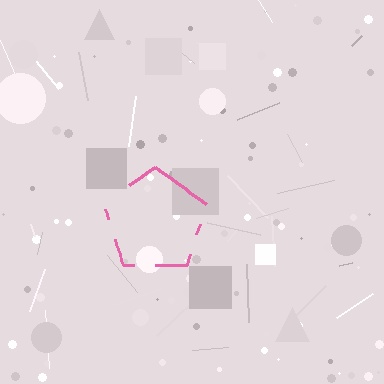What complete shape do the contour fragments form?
The contour fragments form a pentagon.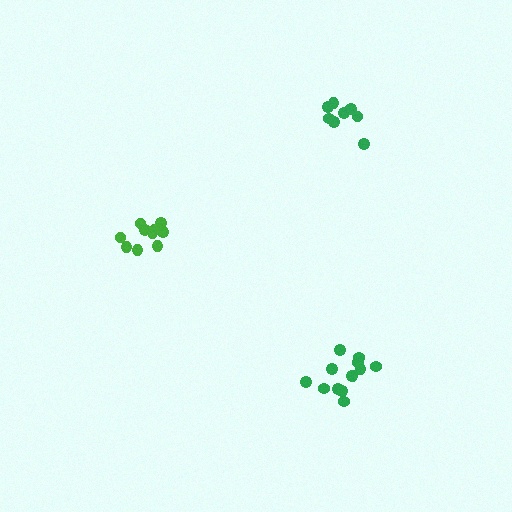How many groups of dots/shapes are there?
There are 3 groups.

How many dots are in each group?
Group 1: 10 dots, Group 2: 13 dots, Group 3: 9 dots (32 total).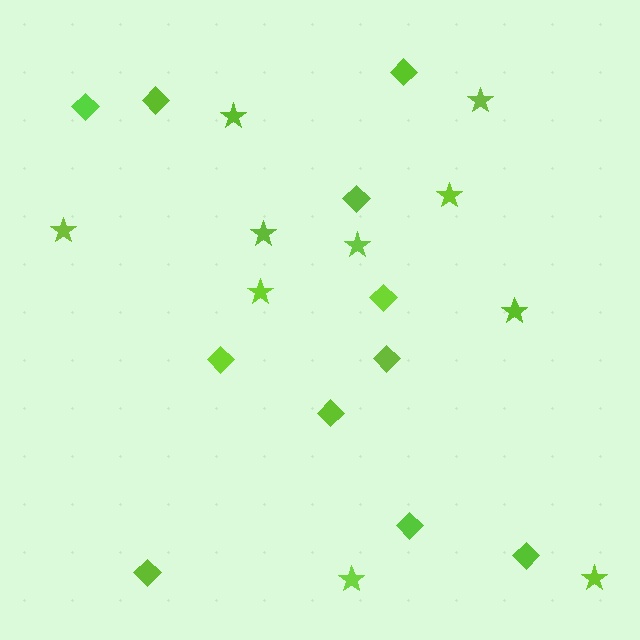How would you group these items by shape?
There are 2 groups: one group of stars (10) and one group of diamonds (11).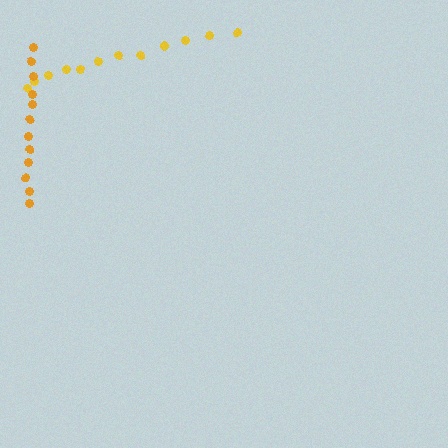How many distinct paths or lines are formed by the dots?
There are 2 distinct paths.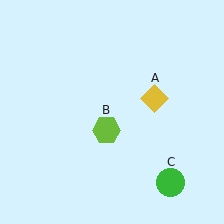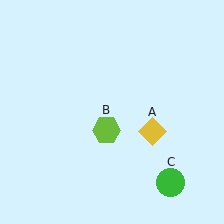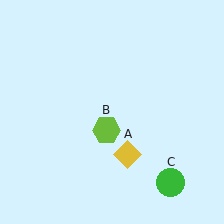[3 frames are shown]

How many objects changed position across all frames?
1 object changed position: yellow diamond (object A).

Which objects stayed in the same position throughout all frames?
Lime hexagon (object B) and green circle (object C) remained stationary.